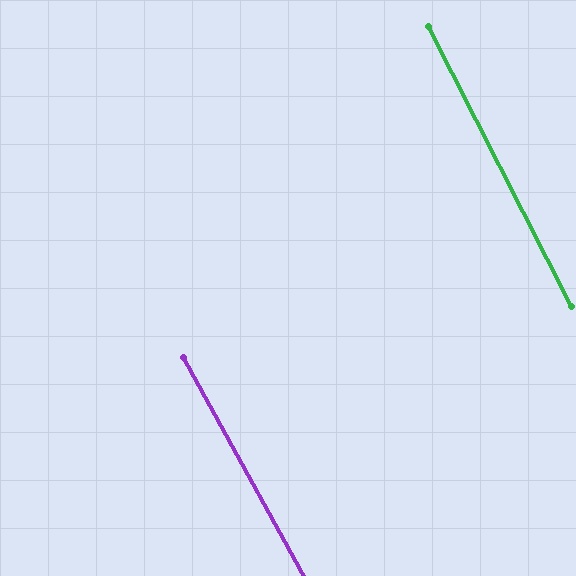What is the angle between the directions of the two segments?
Approximately 2 degrees.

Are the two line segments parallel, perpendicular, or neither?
Parallel — their directions differ by only 1.9°.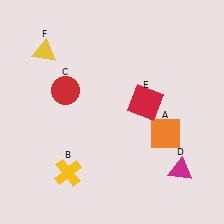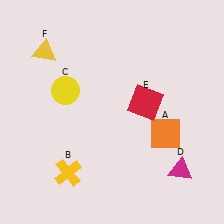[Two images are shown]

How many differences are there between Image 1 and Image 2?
There is 1 difference between the two images.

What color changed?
The circle (C) changed from red in Image 1 to yellow in Image 2.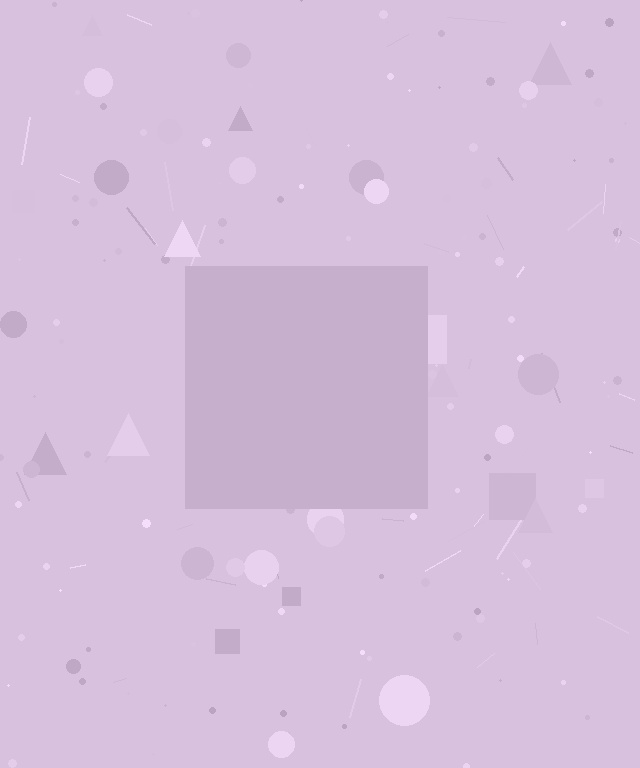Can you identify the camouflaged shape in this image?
The camouflaged shape is a square.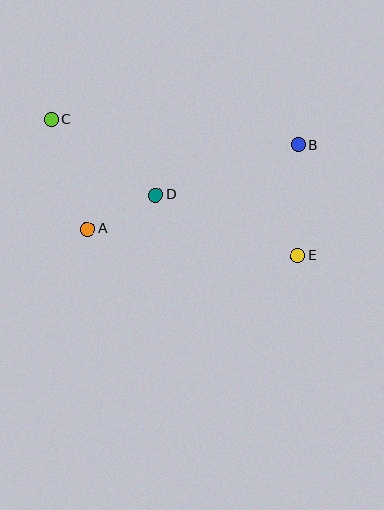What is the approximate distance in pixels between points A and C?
The distance between A and C is approximately 115 pixels.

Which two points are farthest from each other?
Points C and E are farthest from each other.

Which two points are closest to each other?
Points A and D are closest to each other.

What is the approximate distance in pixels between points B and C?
The distance between B and C is approximately 249 pixels.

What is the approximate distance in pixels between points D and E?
The distance between D and E is approximately 154 pixels.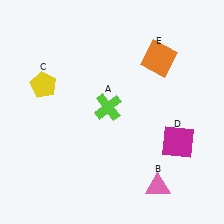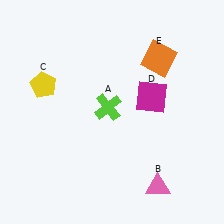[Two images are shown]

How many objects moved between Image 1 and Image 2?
1 object moved between the two images.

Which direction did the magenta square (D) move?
The magenta square (D) moved up.